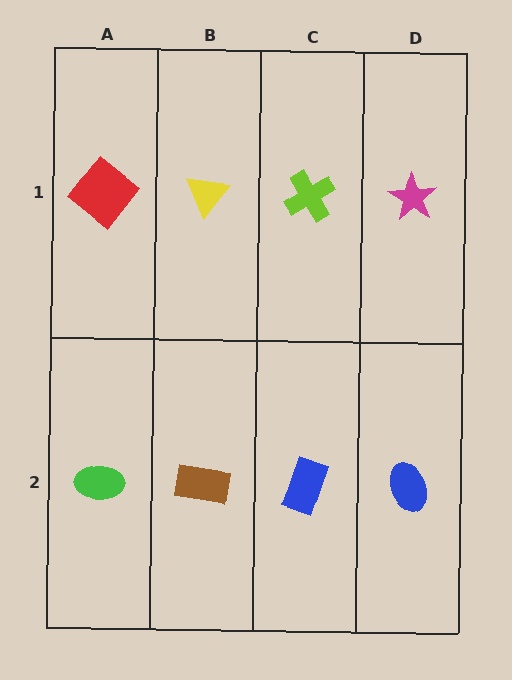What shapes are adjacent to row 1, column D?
A blue ellipse (row 2, column D), a lime cross (row 1, column C).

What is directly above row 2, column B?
A yellow triangle.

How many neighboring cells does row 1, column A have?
2.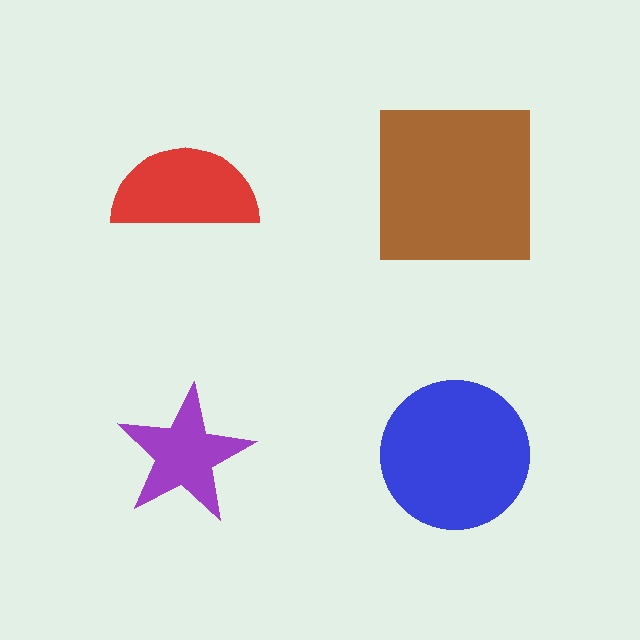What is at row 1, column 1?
A red semicircle.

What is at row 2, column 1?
A purple star.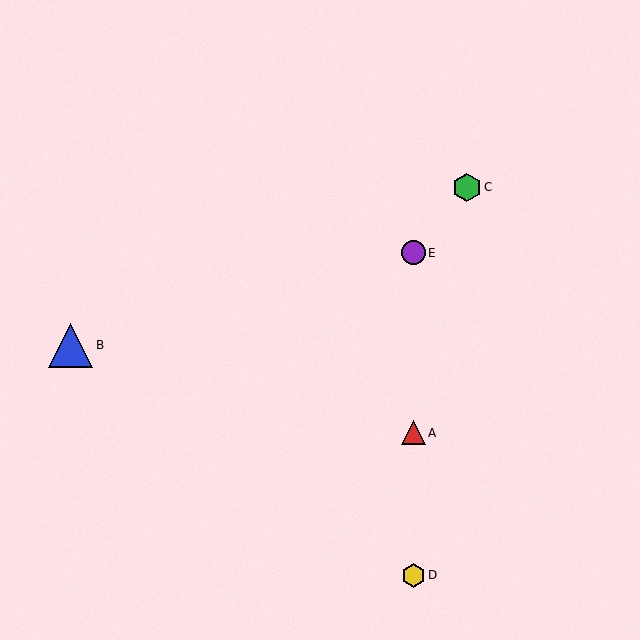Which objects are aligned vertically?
Objects A, D, E are aligned vertically.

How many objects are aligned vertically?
3 objects (A, D, E) are aligned vertically.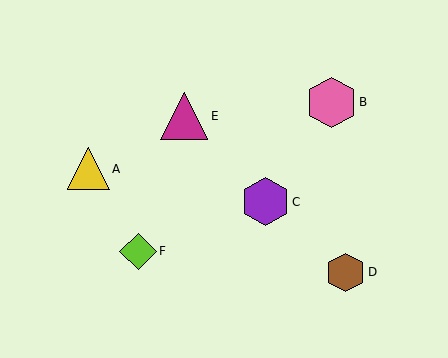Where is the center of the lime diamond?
The center of the lime diamond is at (138, 251).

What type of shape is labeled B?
Shape B is a pink hexagon.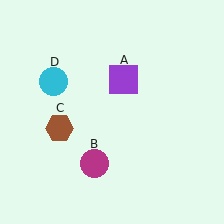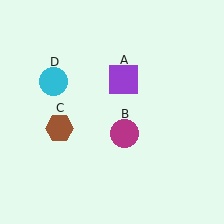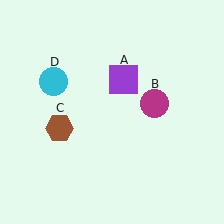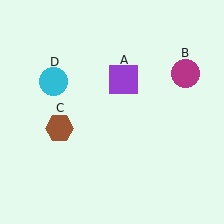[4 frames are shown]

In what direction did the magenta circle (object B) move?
The magenta circle (object B) moved up and to the right.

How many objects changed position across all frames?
1 object changed position: magenta circle (object B).